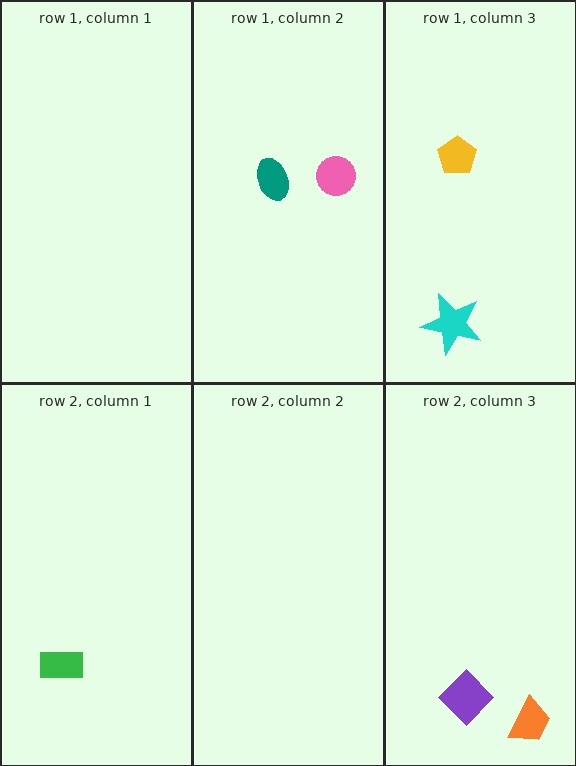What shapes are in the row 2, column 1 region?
The green rectangle.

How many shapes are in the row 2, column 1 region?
1.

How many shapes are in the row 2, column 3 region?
2.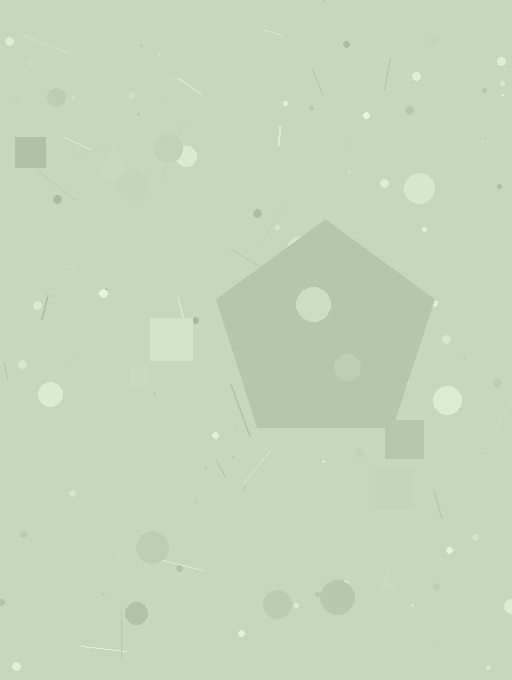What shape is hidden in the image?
A pentagon is hidden in the image.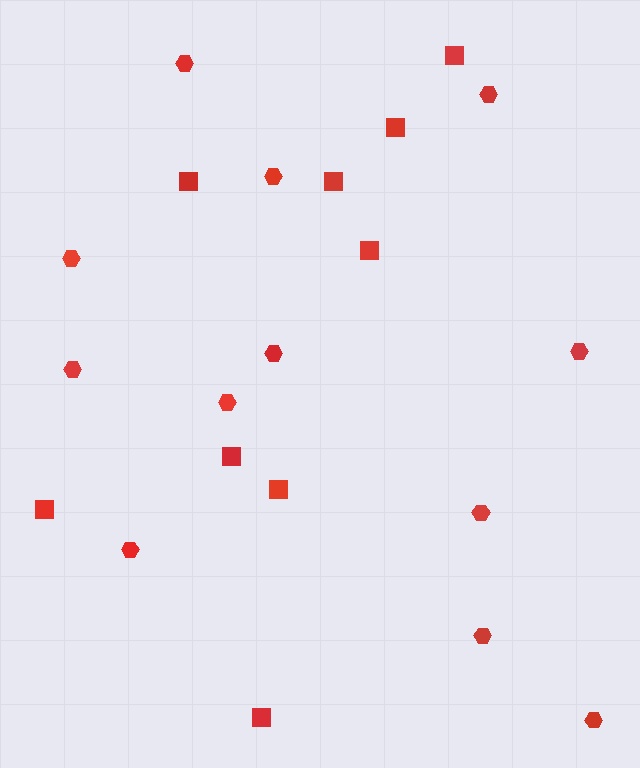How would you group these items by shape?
There are 2 groups: one group of squares (9) and one group of hexagons (12).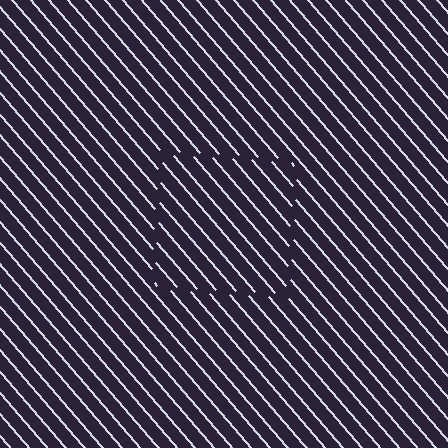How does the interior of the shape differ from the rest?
The interior of the shape contains the same grating, shifted by half a period — the contour is defined by the phase discontinuity where line-ends from the inner and outer gratings abut.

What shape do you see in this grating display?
An illusory square. The interior of the shape contains the same grating, shifted by half a period — the contour is defined by the phase discontinuity where line-ends from the inner and outer gratings abut.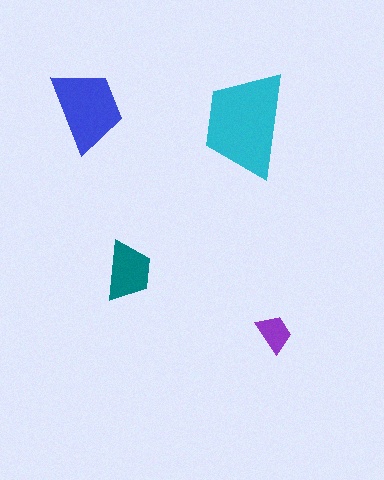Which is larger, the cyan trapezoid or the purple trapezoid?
The cyan one.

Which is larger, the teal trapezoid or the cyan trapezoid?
The cyan one.